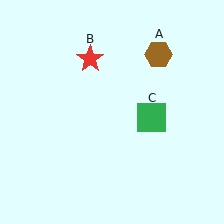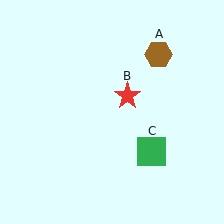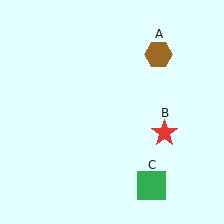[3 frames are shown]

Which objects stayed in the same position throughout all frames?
Brown hexagon (object A) remained stationary.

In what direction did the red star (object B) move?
The red star (object B) moved down and to the right.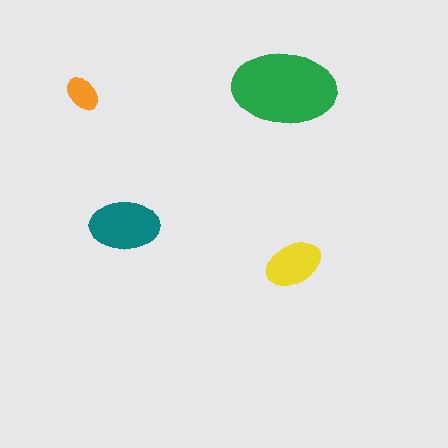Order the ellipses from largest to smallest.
the green one, the teal one, the yellow one, the orange one.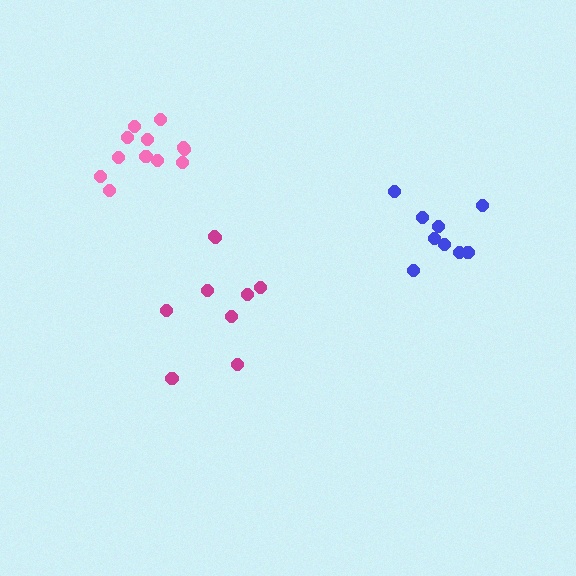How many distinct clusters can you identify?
There are 3 distinct clusters.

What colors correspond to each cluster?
The clusters are colored: magenta, pink, blue.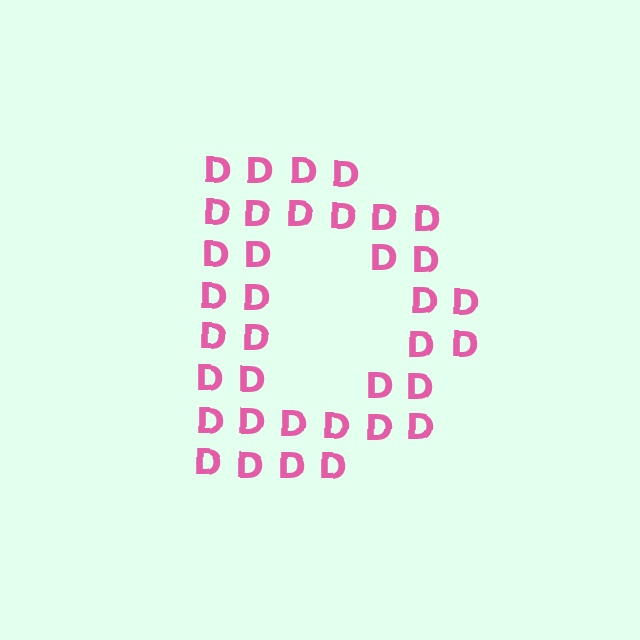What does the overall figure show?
The overall figure shows the letter D.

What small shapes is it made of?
It is made of small letter D's.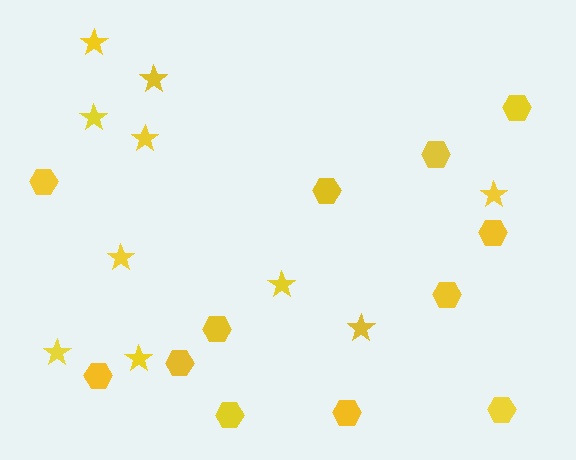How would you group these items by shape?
There are 2 groups: one group of stars (10) and one group of hexagons (12).